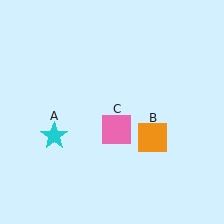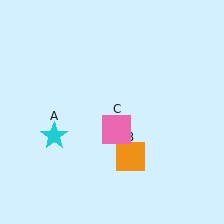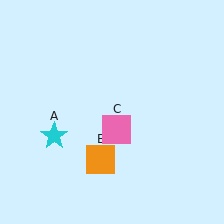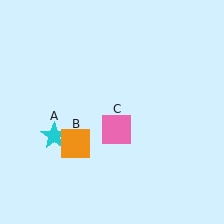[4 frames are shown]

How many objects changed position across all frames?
1 object changed position: orange square (object B).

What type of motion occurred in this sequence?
The orange square (object B) rotated clockwise around the center of the scene.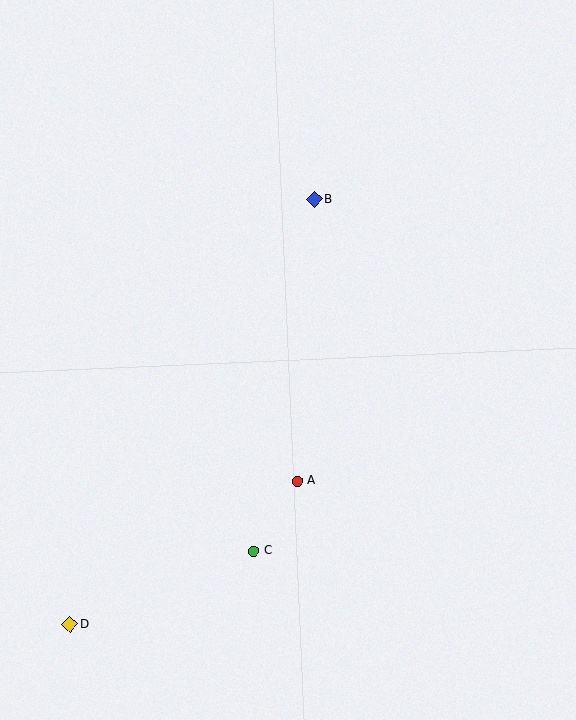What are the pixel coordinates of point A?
Point A is at (297, 481).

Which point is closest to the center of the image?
Point A at (297, 481) is closest to the center.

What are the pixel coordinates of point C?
Point C is at (254, 551).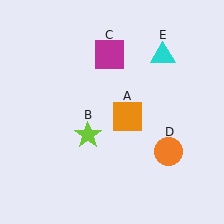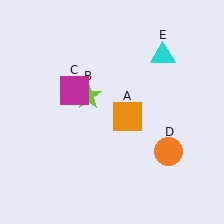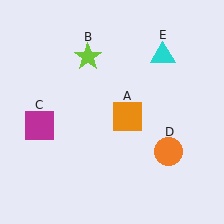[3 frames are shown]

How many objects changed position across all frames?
2 objects changed position: lime star (object B), magenta square (object C).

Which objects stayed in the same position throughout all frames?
Orange square (object A) and orange circle (object D) and cyan triangle (object E) remained stationary.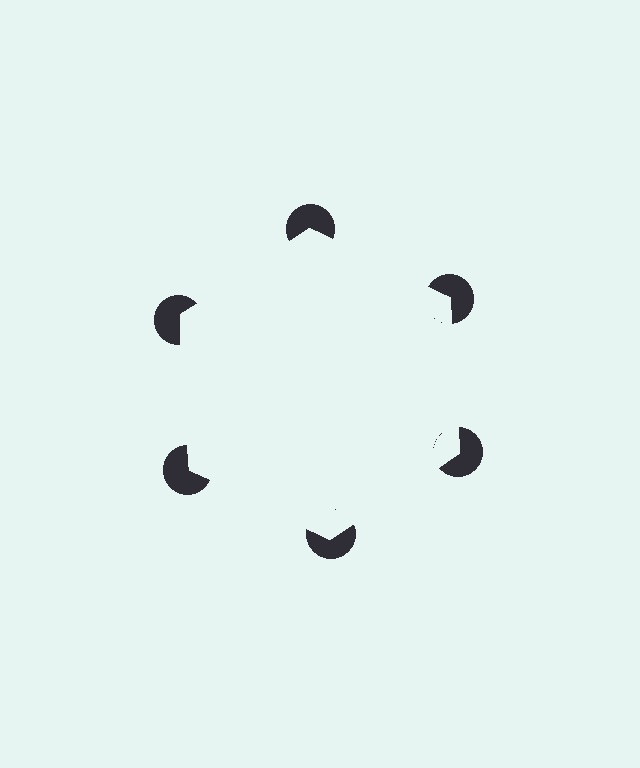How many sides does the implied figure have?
6 sides.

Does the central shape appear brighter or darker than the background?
It typically appears slightly brighter than the background, even though no actual brightness change is drawn.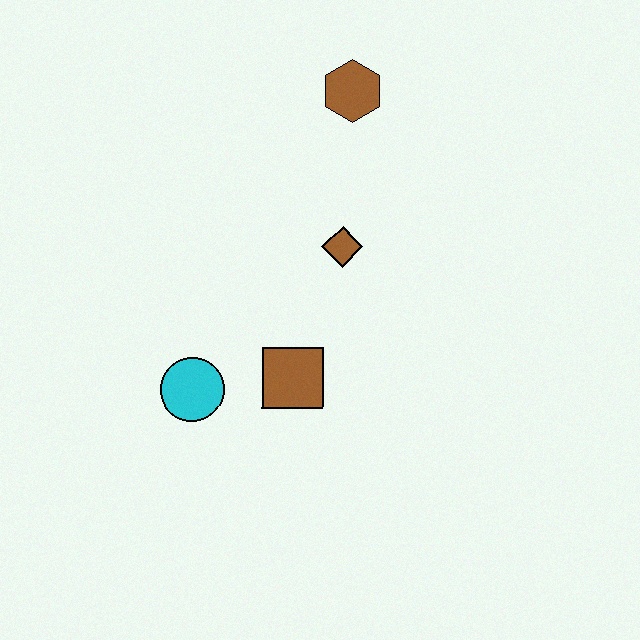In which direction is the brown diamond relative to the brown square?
The brown diamond is above the brown square.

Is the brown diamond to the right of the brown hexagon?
No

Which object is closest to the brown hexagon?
The brown diamond is closest to the brown hexagon.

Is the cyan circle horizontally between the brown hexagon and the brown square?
No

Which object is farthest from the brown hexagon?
The cyan circle is farthest from the brown hexagon.